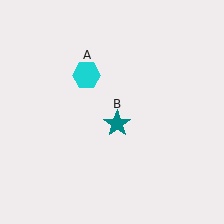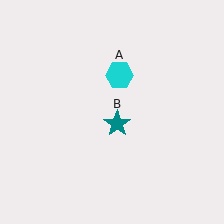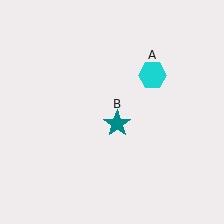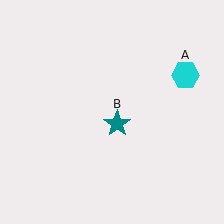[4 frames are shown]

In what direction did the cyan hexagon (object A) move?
The cyan hexagon (object A) moved right.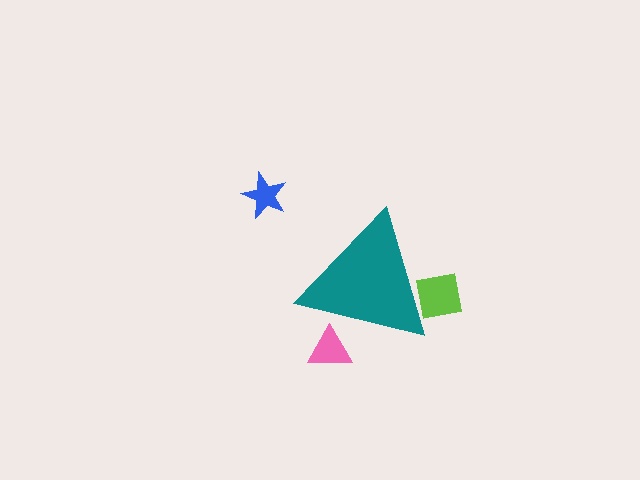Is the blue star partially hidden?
No, the blue star is fully visible.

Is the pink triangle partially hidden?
Yes, the pink triangle is partially hidden behind the teal triangle.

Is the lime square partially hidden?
Yes, the lime square is partially hidden behind the teal triangle.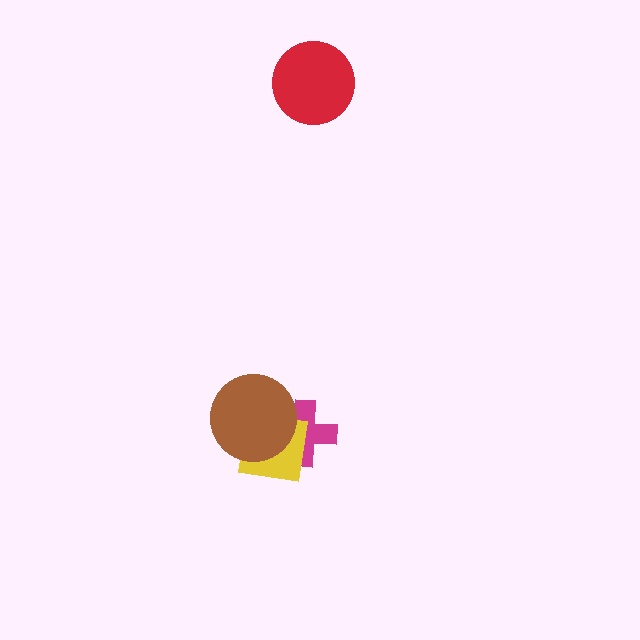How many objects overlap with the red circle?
0 objects overlap with the red circle.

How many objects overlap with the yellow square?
2 objects overlap with the yellow square.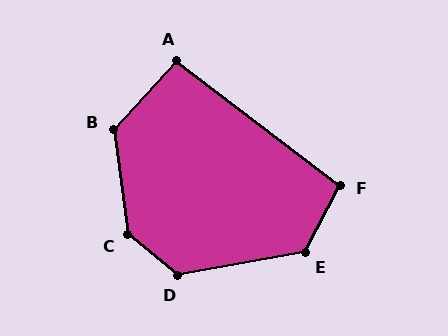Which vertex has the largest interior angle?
C, at approximately 137 degrees.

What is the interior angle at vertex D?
Approximately 130 degrees (obtuse).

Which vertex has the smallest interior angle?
A, at approximately 95 degrees.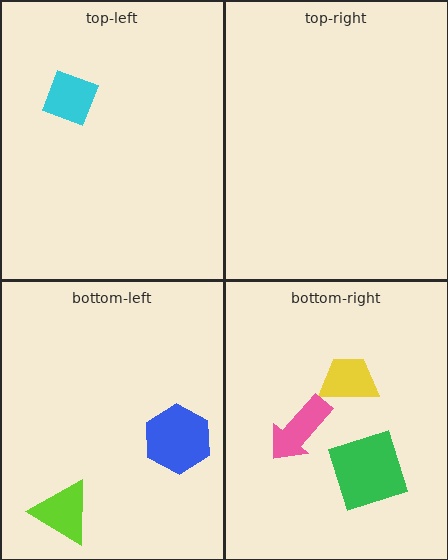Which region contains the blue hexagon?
The bottom-left region.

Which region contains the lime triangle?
The bottom-left region.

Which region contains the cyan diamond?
The top-left region.